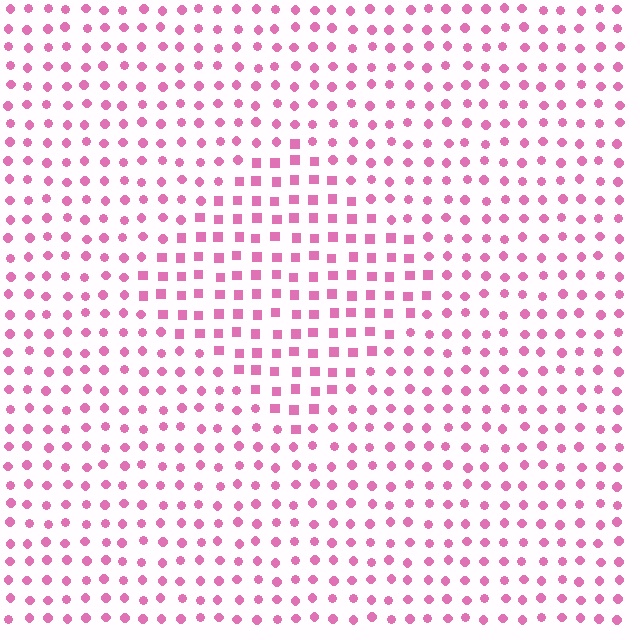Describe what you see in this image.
The image is filled with small pink elements arranged in a uniform grid. A diamond-shaped region contains squares, while the surrounding area contains circles. The boundary is defined purely by the change in element shape.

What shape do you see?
I see a diamond.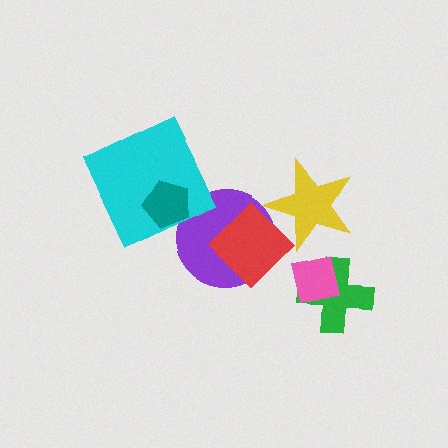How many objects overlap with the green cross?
1 object overlaps with the green cross.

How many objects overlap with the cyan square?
1 object overlaps with the cyan square.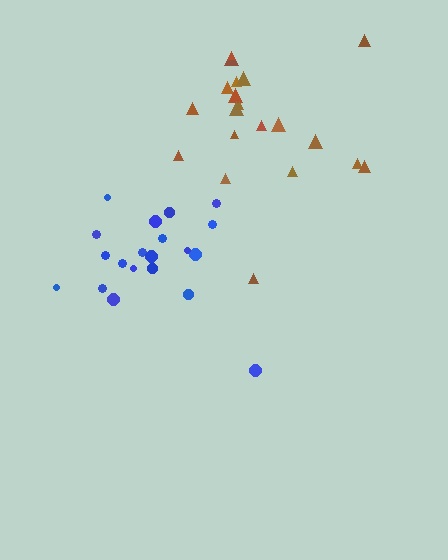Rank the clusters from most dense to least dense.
blue, brown.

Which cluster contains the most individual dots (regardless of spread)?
Brown (20).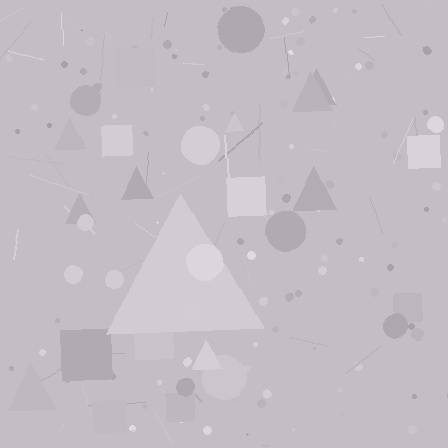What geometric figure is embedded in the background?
A triangle is embedded in the background.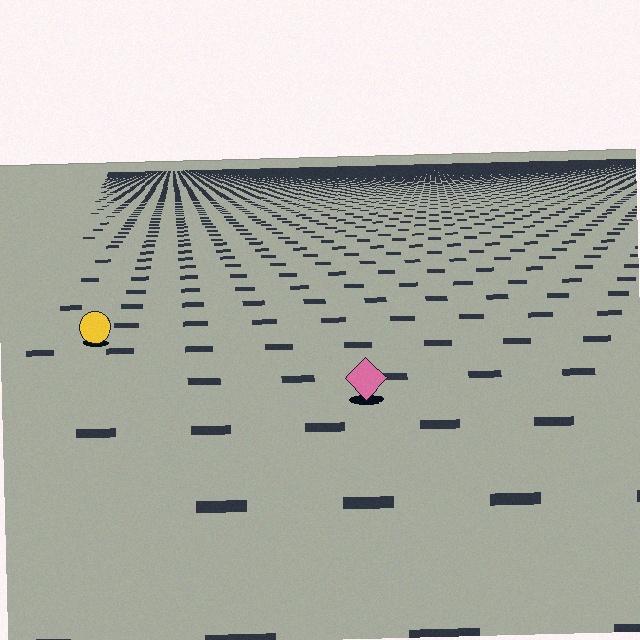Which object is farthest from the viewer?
The yellow circle is farthest from the viewer. It appears smaller and the ground texture around it is denser.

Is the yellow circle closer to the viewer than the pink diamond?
No. The pink diamond is closer — you can tell from the texture gradient: the ground texture is coarser near it.